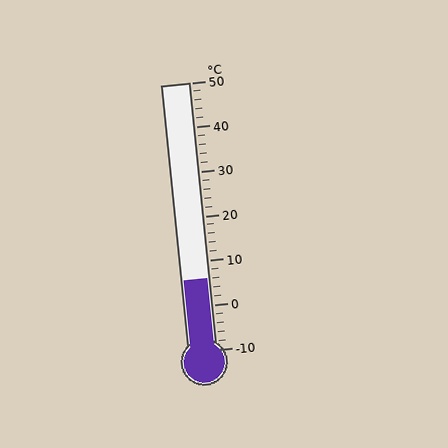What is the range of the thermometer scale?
The thermometer scale ranges from -10°C to 50°C.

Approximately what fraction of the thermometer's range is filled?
The thermometer is filled to approximately 25% of its range.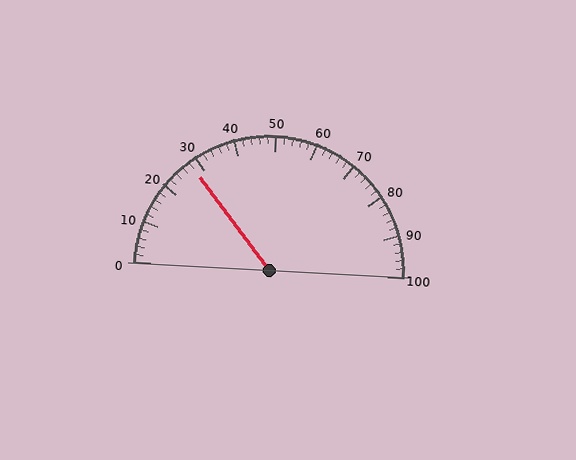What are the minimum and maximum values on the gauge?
The gauge ranges from 0 to 100.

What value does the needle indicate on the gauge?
The needle indicates approximately 28.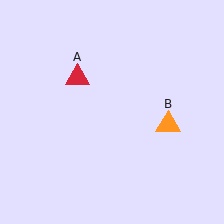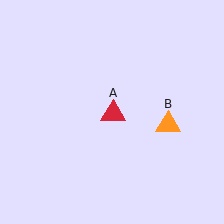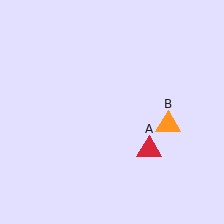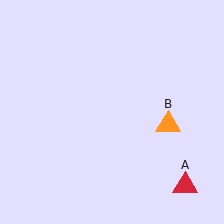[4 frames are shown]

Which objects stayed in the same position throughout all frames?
Orange triangle (object B) remained stationary.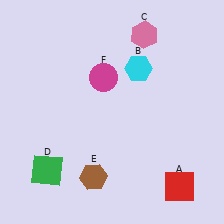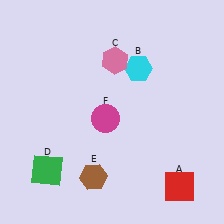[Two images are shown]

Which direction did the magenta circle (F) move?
The magenta circle (F) moved down.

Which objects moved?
The objects that moved are: the pink hexagon (C), the magenta circle (F).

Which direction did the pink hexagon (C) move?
The pink hexagon (C) moved left.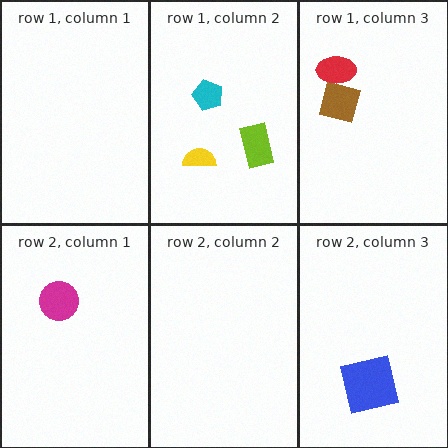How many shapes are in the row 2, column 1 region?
1.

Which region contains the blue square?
The row 2, column 3 region.